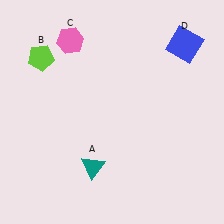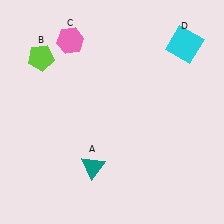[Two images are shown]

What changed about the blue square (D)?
In Image 1, D is blue. In Image 2, it changed to cyan.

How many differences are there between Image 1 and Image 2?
There is 1 difference between the two images.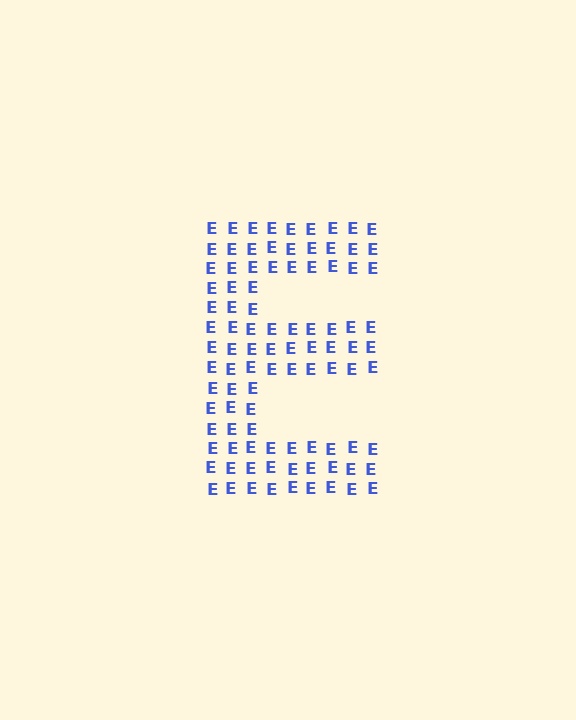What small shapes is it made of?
It is made of small letter E's.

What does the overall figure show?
The overall figure shows the letter E.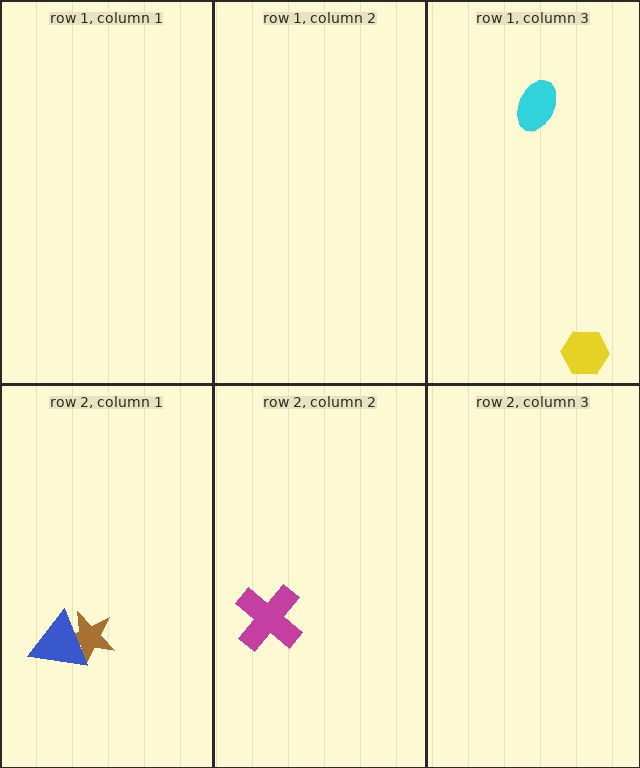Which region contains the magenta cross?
The row 2, column 2 region.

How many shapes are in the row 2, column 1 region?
2.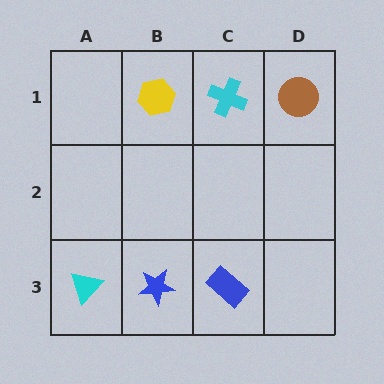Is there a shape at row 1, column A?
No, that cell is empty.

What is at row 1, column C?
A cyan cross.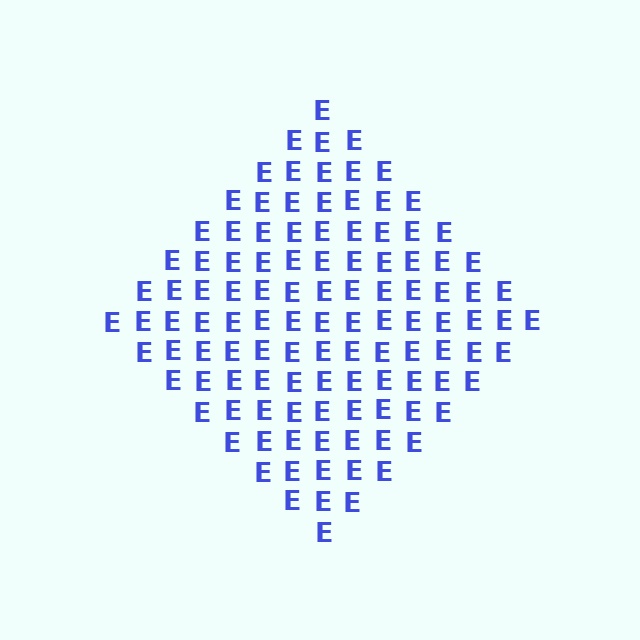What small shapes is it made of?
It is made of small letter E's.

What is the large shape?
The large shape is a diamond.